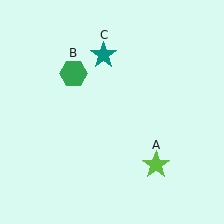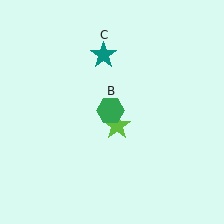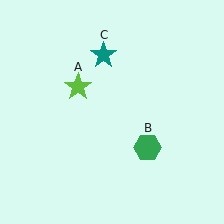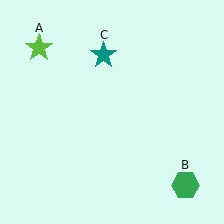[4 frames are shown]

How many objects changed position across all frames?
2 objects changed position: lime star (object A), green hexagon (object B).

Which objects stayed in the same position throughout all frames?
Teal star (object C) remained stationary.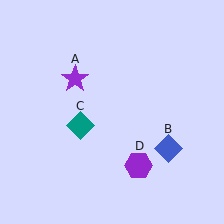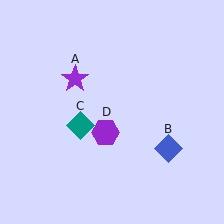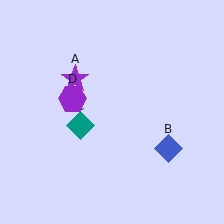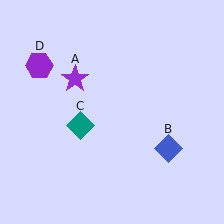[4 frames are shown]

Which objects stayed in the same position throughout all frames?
Purple star (object A) and blue diamond (object B) and teal diamond (object C) remained stationary.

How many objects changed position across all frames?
1 object changed position: purple hexagon (object D).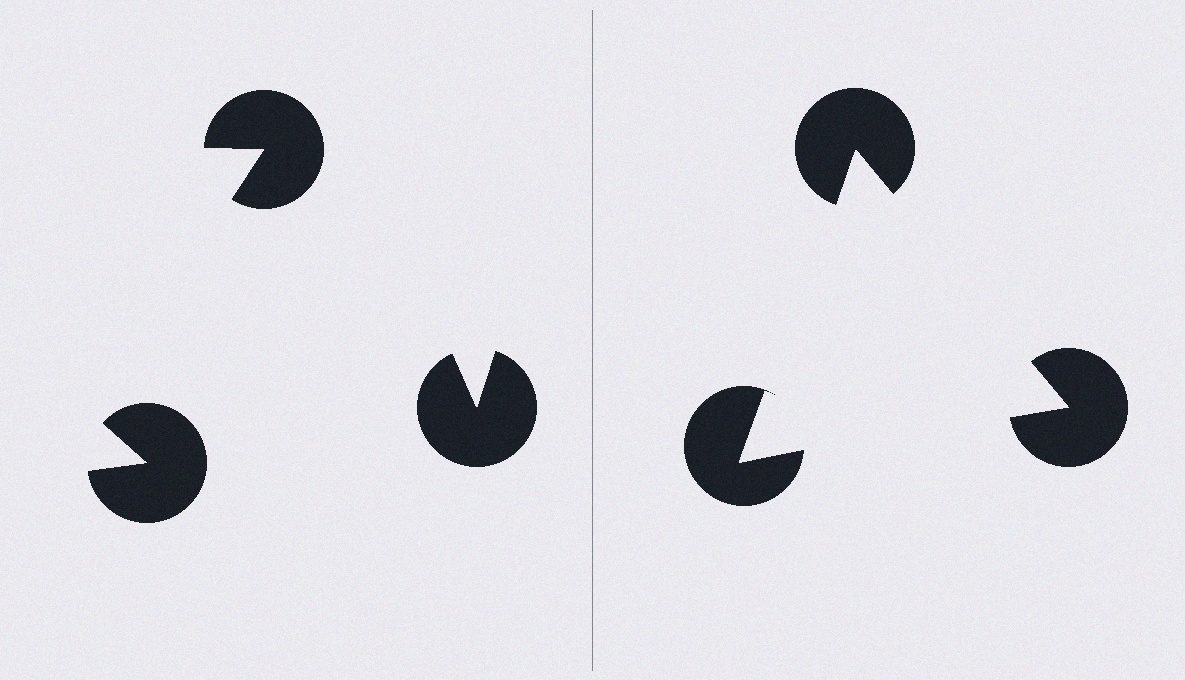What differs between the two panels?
The pac-man discs are positioned identically on both sides; only the wedge orientations differ. On the right they align to a triangle; on the left they are misaligned.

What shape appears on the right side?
An illusory triangle.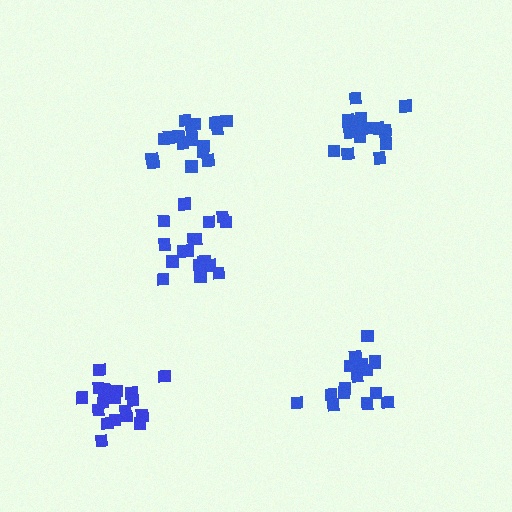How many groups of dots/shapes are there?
There are 5 groups.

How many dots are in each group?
Group 1: 19 dots, Group 2: 19 dots, Group 3: 16 dots, Group 4: 19 dots, Group 5: 17 dots (90 total).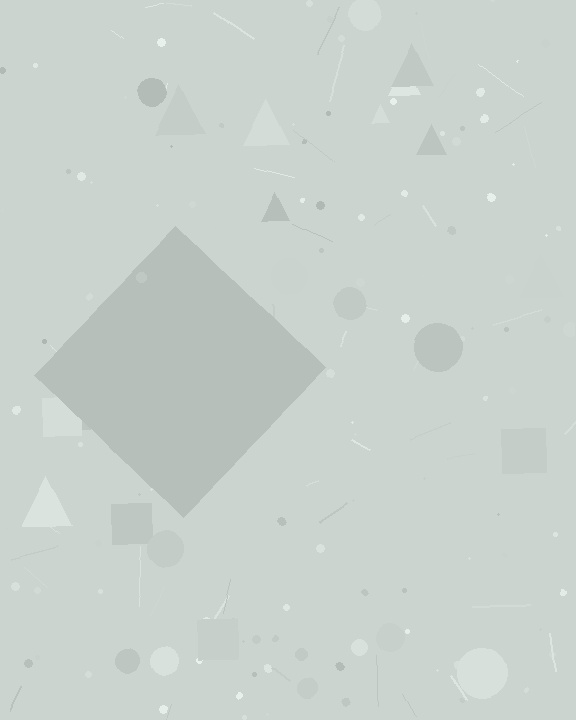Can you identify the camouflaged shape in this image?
The camouflaged shape is a diamond.